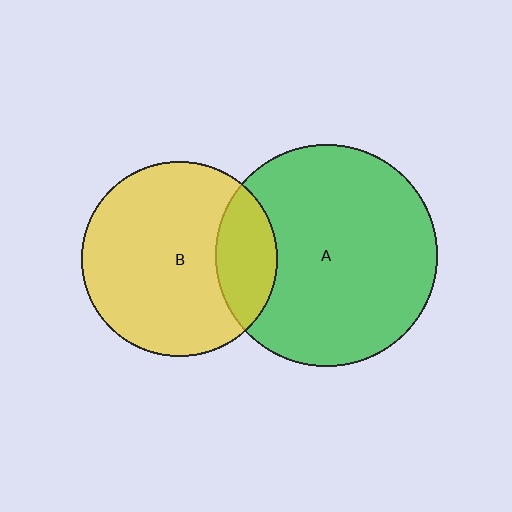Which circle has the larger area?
Circle A (green).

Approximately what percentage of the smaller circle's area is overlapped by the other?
Approximately 20%.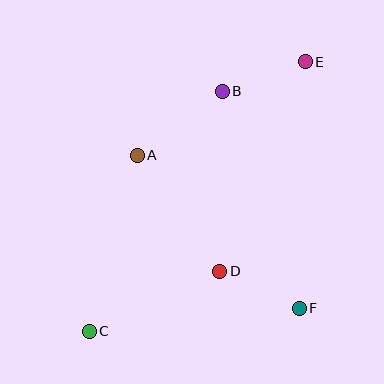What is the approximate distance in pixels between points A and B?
The distance between A and B is approximately 106 pixels.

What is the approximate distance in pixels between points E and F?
The distance between E and F is approximately 247 pixels.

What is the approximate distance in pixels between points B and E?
The distance between B and E is approximately 88 pixels.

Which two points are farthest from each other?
Points C and E are farthest from each other.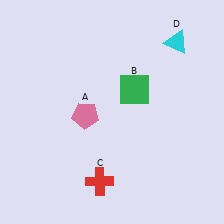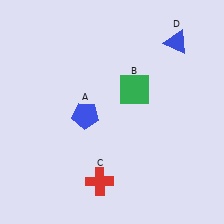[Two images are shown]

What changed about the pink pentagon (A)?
In Image 1, A is pink. In Image 2, it changed to blue.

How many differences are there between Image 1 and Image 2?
There are 2 differences between the two images.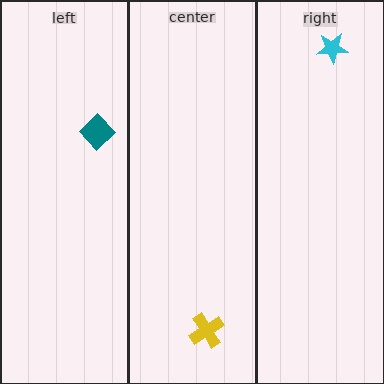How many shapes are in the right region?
1.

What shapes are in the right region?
The cyan star.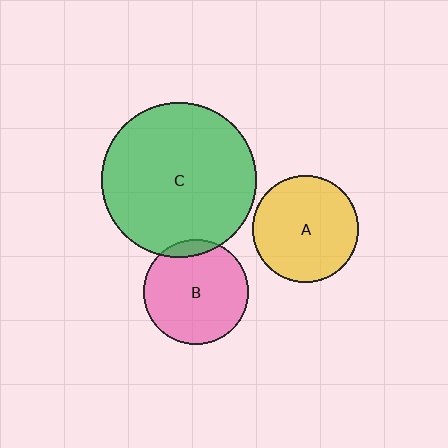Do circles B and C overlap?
Yes.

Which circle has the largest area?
Circle C (green).